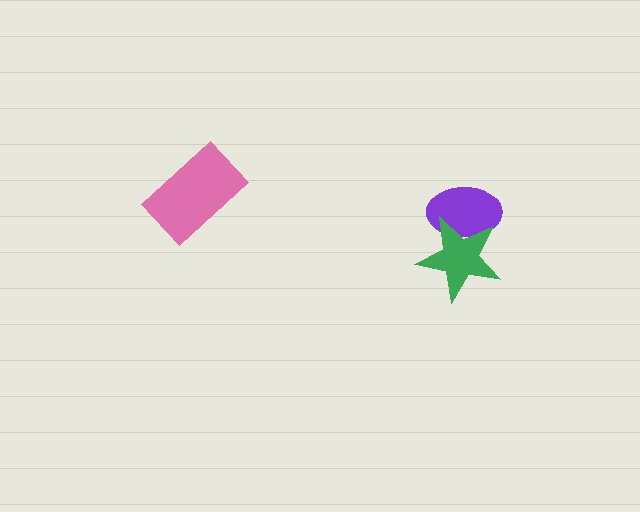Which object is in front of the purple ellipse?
The green star is in front of the purple ellipse.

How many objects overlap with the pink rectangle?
0 objects overlap with the pink rectangle.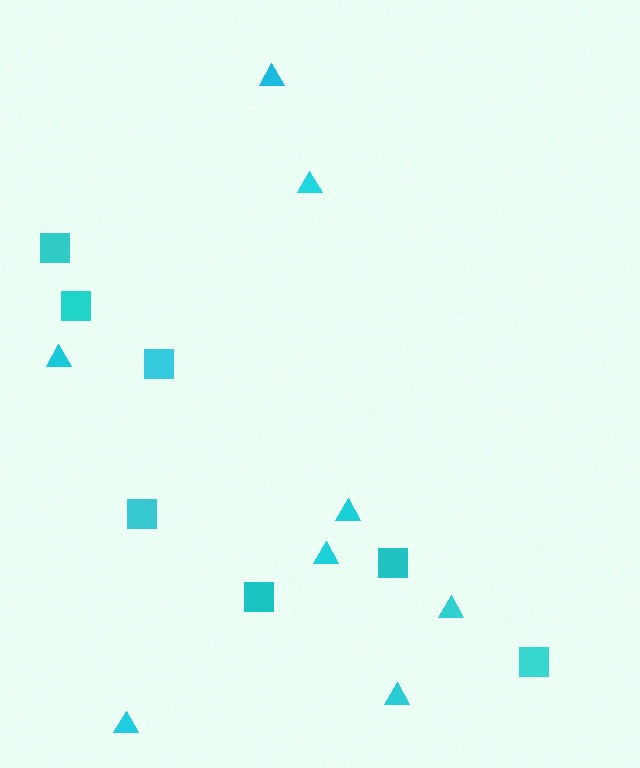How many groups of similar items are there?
There are 2 groups: one group of squares (7) and one group of triangles (8).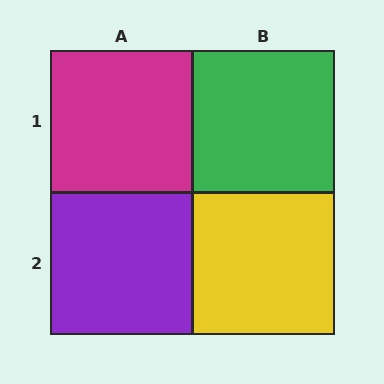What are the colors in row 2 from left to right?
Purple, yellow.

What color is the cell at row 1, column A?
Magenta.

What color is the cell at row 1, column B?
Green.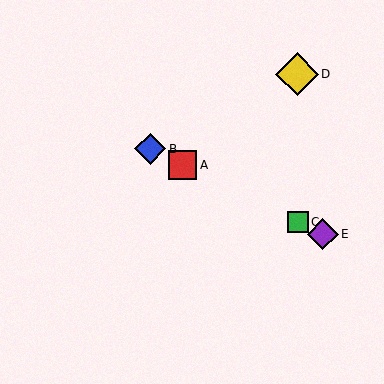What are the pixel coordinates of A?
Object A is at (183, 165).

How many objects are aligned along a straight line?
4 objects (A, B, C, E) are aligned along a straight line.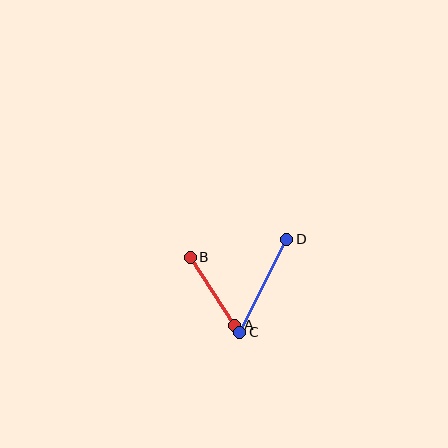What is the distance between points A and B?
The distance is approximately 81 pixels.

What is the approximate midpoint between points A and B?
The midpoint is at approximately (213, 291) pixels.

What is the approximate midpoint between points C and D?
The midpoint is at approximately (263, 286) pixels.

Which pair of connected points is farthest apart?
Points C and D are farthest apart.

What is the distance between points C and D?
The distance is approximately 104 pixels.